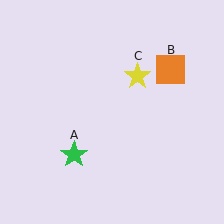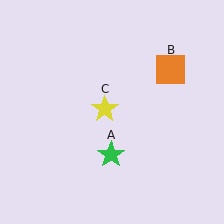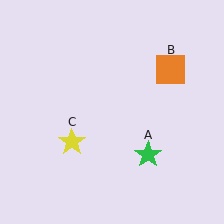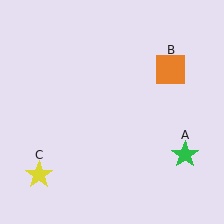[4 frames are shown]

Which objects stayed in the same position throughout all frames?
Orange square (object B) remained stationary.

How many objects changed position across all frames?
2 objects changed position: green star (object A), yellow star (object C).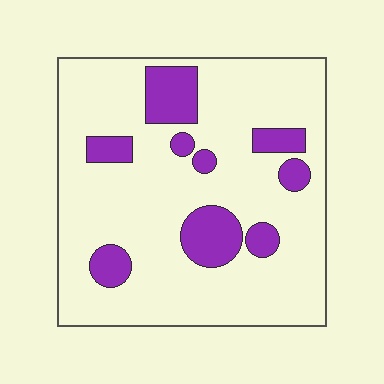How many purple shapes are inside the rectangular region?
9.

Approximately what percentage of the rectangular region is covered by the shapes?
Approximately 20%.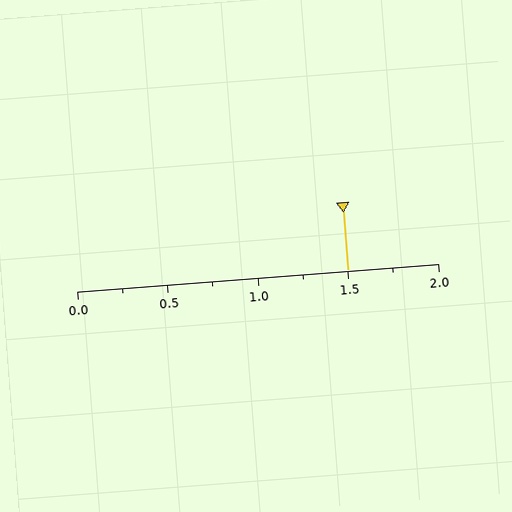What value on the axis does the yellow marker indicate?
The marker indicates approximately 1.5.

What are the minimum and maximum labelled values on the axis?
The axis runs from 0.0 to 2.0.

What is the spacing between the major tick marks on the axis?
The major ticks are spaced 0.5 apart.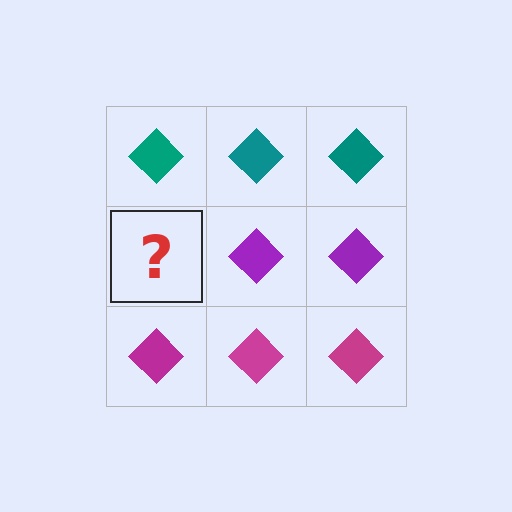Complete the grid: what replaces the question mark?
The question mark should be replaced with a purple diamond.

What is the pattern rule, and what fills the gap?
The rule is that each row has a consistent color. The gap should be filled with a purple diamond.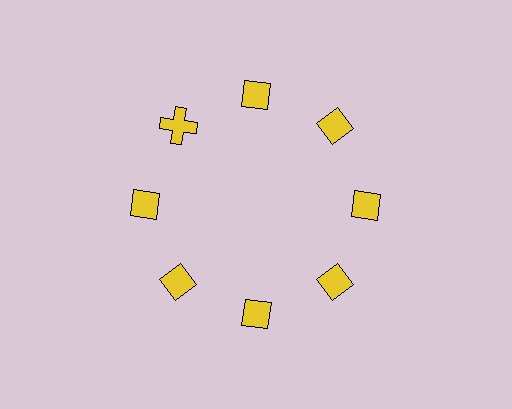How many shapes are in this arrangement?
There are 8 shapes arranged in a ring pattern.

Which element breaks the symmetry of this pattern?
The yellow cross at roughly the 10 o'clock position breaks the symmetry. All other shapes are yellow diamonds.